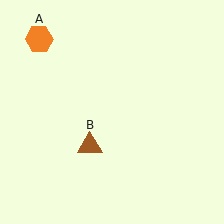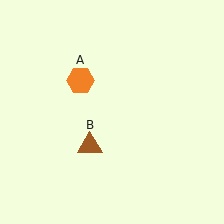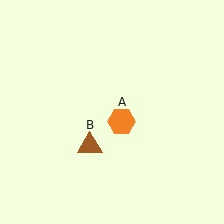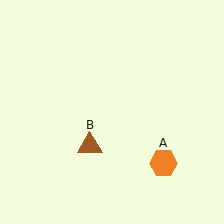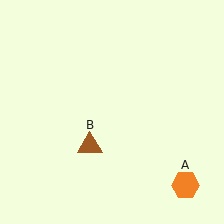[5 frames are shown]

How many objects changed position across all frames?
1 object changed position: orange hexagon (object A).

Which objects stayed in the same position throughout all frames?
Brown triangle (object B) remained stationary.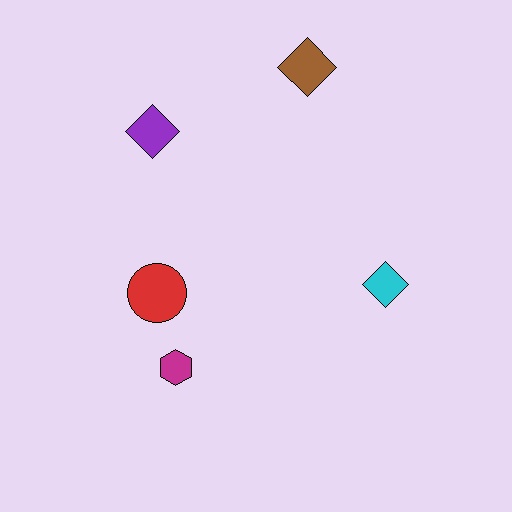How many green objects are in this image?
There are no green objects.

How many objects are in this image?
There are 5 objects.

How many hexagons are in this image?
There is 1 hexagon.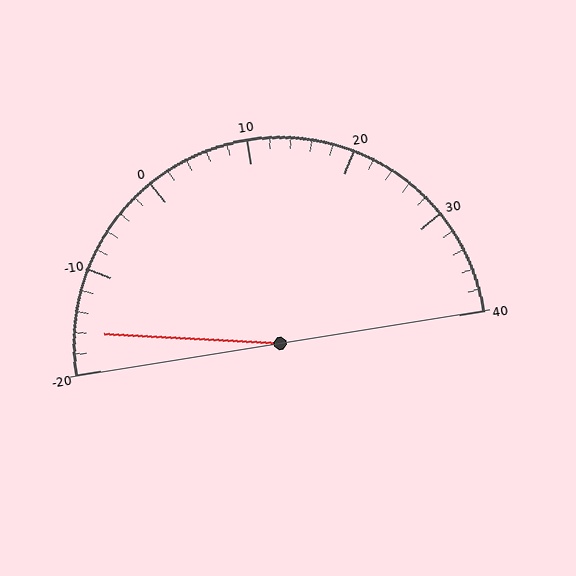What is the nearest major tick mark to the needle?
The nearest major tick mark is -20.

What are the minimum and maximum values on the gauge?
The gauge ranges from -20 to 40.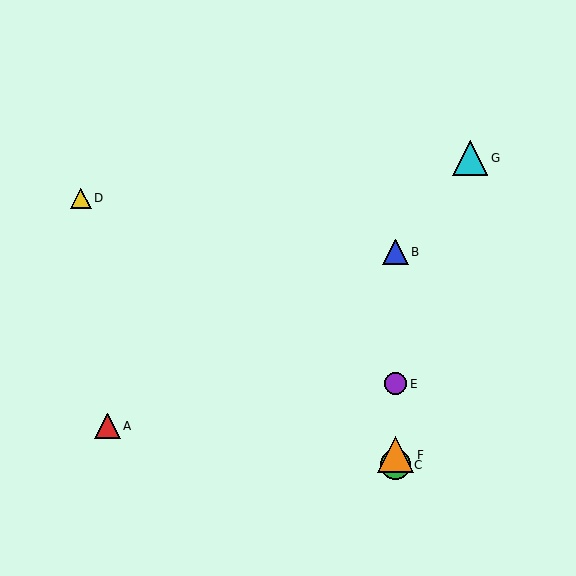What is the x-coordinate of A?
Object A is at x≈107.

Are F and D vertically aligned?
No, F is at x≈396 and D is at x≈81.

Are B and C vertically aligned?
Yes, both are at x≈396.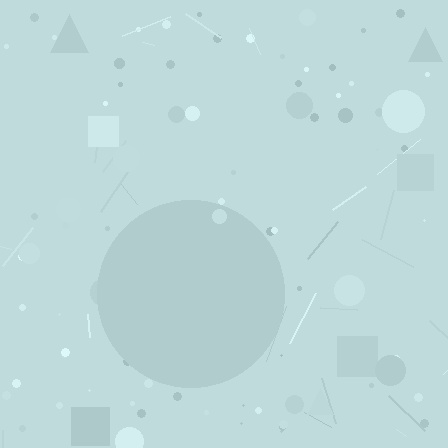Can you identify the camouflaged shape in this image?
The camouflaged shape is a circle.